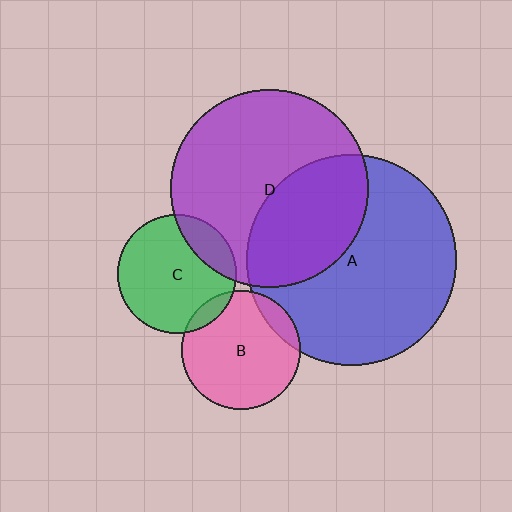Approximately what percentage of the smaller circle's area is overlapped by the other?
Approximately 10%.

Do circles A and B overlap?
Yes.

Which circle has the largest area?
Circle A (blue).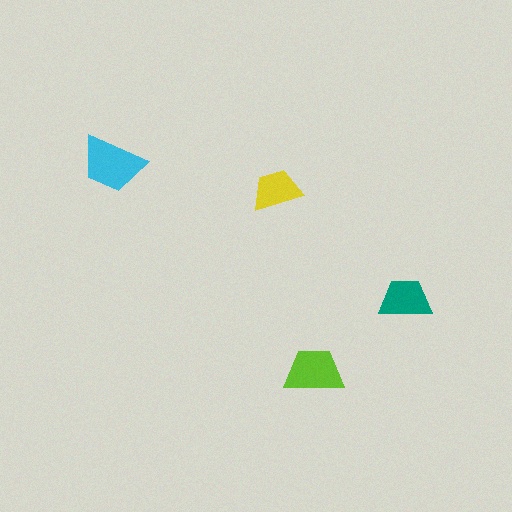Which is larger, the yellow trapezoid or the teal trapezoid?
The teal one.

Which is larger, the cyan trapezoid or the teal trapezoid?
The cyan one.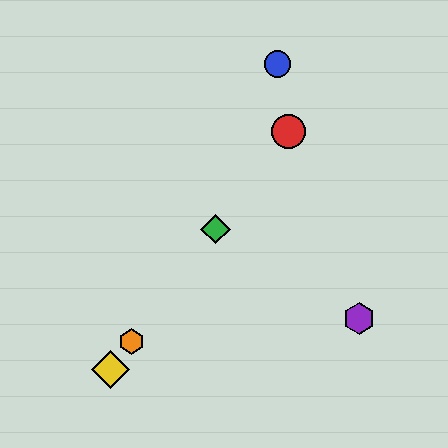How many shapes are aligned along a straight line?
4 shapes (the red circle, the green diamond, the yellow diamond, the orange hexagon) are aligned along a straight line.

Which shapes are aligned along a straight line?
The red circle, the green diamond, the yellow diamond, the orange hexagon are aligned along a straight line.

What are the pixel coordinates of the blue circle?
The blue circle is at (278, 64).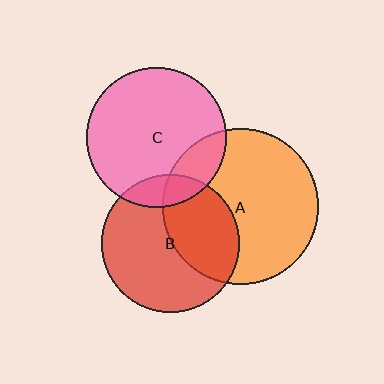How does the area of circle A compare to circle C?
Approximately 1.2 times.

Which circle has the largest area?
Circle A (orange).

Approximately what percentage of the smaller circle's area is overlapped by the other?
Approximately 15%.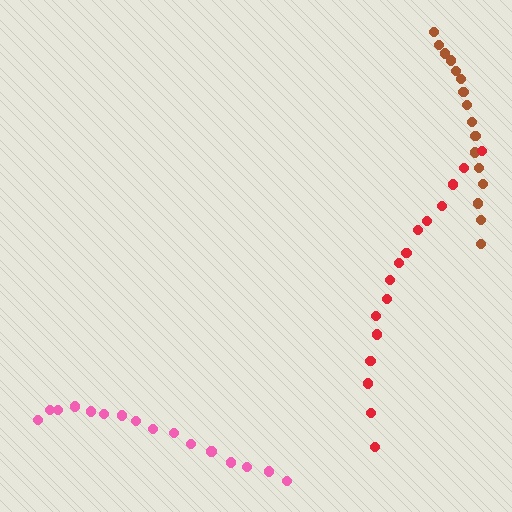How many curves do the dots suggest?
There are 3 distinct paths.